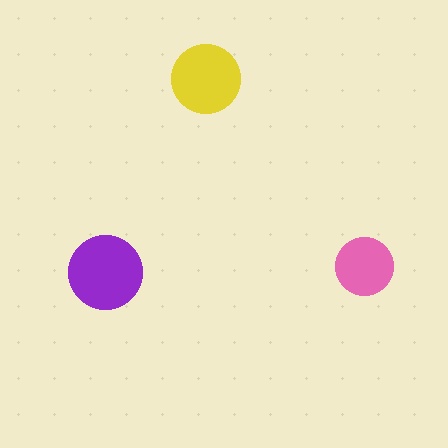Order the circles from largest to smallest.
the purple one, the yellow one, the pink one.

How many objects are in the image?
There are 3 objects in the image.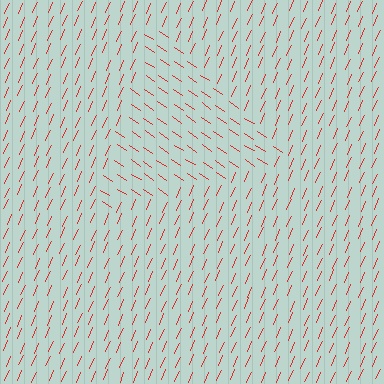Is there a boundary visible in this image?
Yes, there is a texture boundary formed by a change in line orientation.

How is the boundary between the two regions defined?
The boundary is defined purely by a change in line orientation (approximately 80 degrees difference). All lines are the same color and thickness.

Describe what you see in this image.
The image is filled with small red line segments. A triangle region in the image has lines oriented differently from the surrounding lines, creating a visible texture boundary.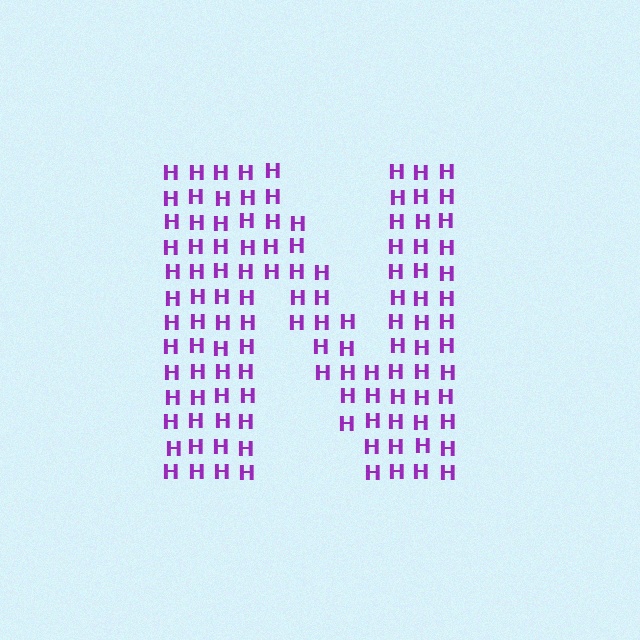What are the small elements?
The small elements are letter H's.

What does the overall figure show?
The overall figure shows the letter N.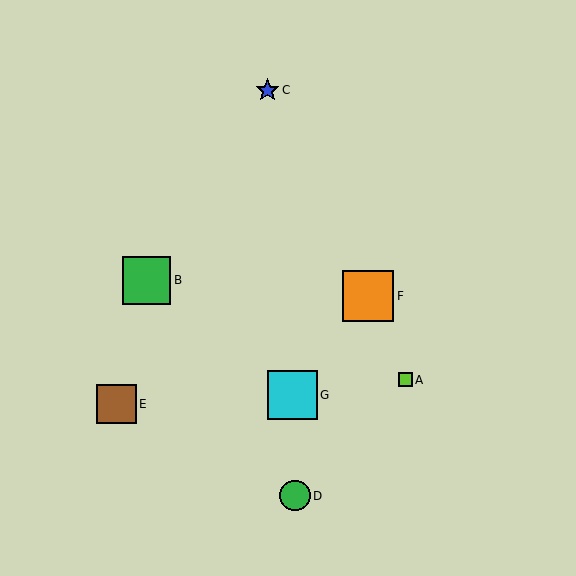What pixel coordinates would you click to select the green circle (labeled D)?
Click at (295, 496) to select the green circle D.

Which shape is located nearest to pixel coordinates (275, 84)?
The blue star (labeled C) at (268, 90) is nearest to that location.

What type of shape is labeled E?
Shape E is a brown square.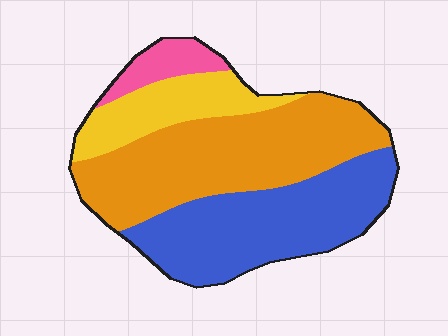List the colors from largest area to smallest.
From largest to smallest: orange, blue, yellow, pink.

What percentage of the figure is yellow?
Yellow covers roughly 15% of the figure.